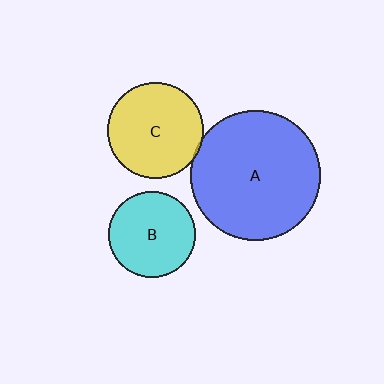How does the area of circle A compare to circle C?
Approximately 1.9 times.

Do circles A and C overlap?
Yes.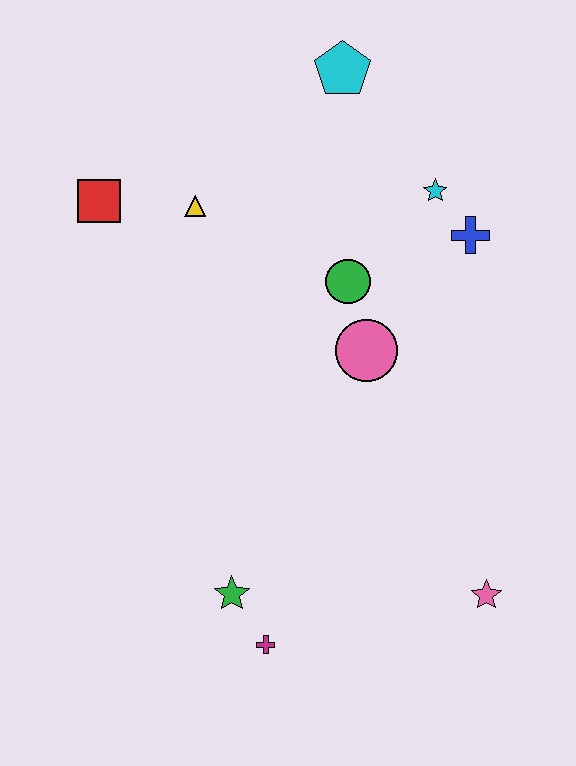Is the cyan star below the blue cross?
No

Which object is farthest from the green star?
The cyan pentagon is farthest from the green star.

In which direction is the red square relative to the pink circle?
The red square is to the left of the pink circle.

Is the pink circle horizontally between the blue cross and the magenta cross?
Yes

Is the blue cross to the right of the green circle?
Yes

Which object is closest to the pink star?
The magenta cross is closest to the pink star.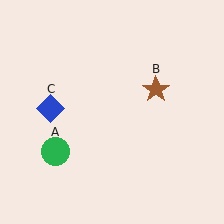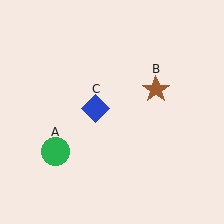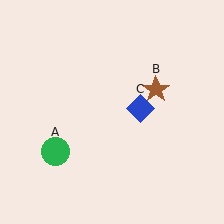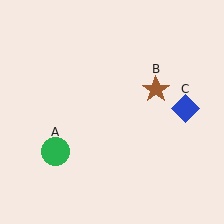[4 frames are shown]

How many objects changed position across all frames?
1 object changed position: blue diamond (object C).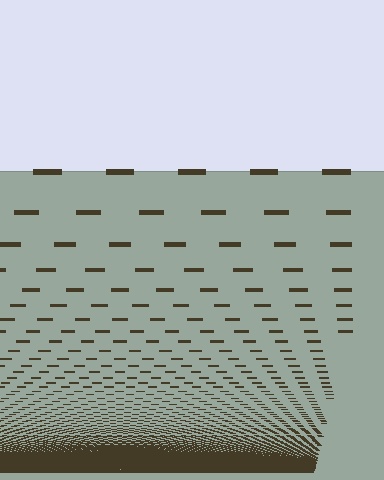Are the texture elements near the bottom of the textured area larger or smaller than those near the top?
Smaller. The gradient is inverted — elements near the bottom are smaller and denser.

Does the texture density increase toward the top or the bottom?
Density increases toward the bottom.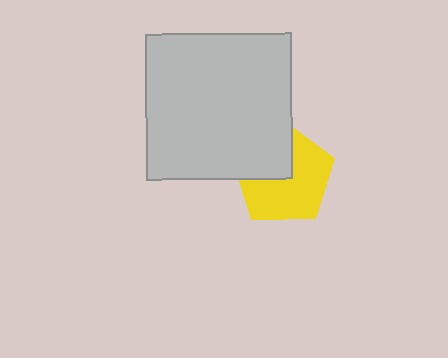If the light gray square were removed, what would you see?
You would see the complete yellow pentagon.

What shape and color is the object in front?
The object in front is a light gray square.